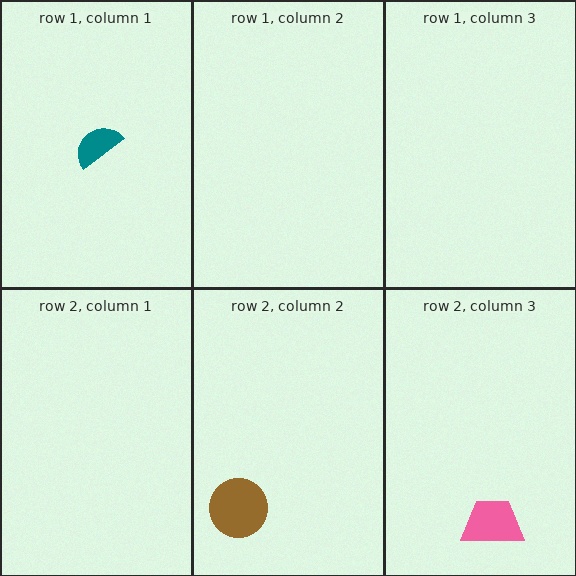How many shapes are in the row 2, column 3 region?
1.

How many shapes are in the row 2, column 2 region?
1.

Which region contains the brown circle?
The row 2, column 2 region.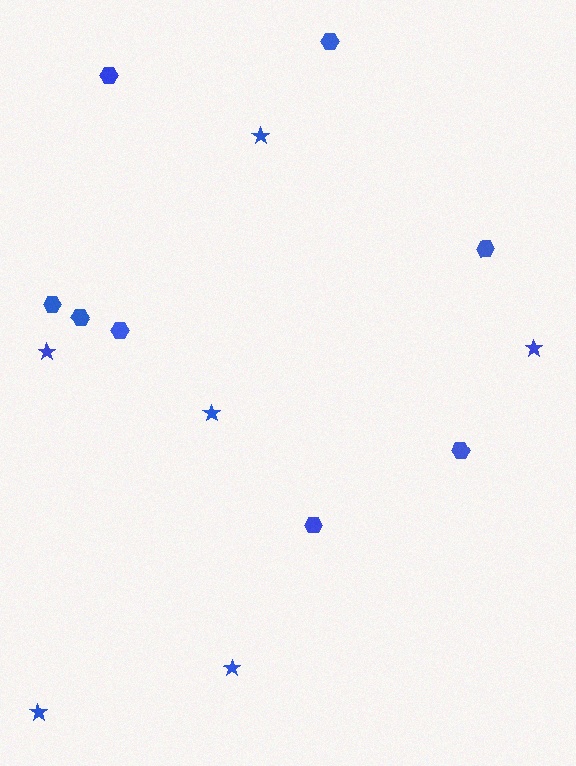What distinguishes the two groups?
There are 2 groups: one group of stars (6) and one group of hexagons (8).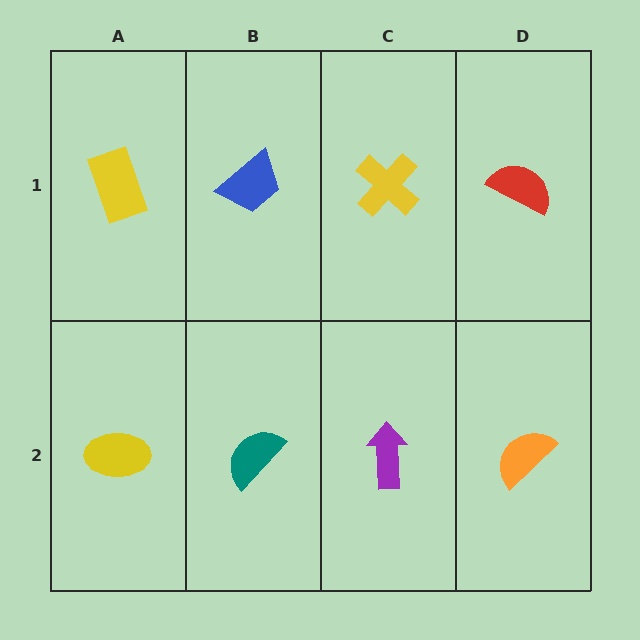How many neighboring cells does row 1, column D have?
2.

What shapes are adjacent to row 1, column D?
An orange semicircle (row 2, column D), a yellow cross (row 1, column C).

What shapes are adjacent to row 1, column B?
A teal semicircle (row 2, column B), a yellow rectangle (row 1, column A), a yellow cross (row 1, column C).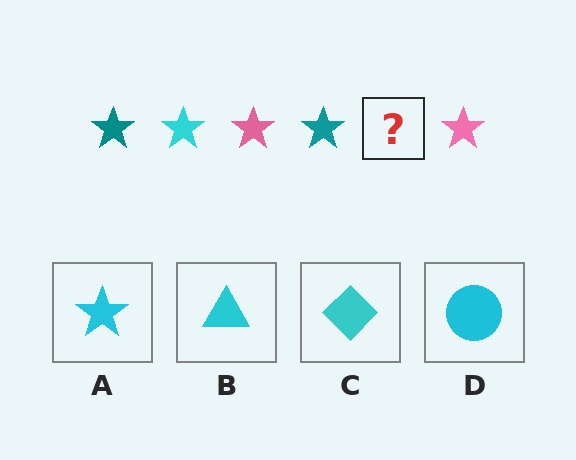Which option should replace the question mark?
Option A.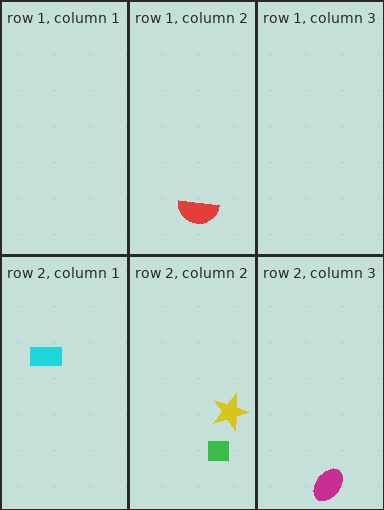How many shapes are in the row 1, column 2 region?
1.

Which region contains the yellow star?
The row 2, column 2 region.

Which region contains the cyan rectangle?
The row 2, column 1 region.